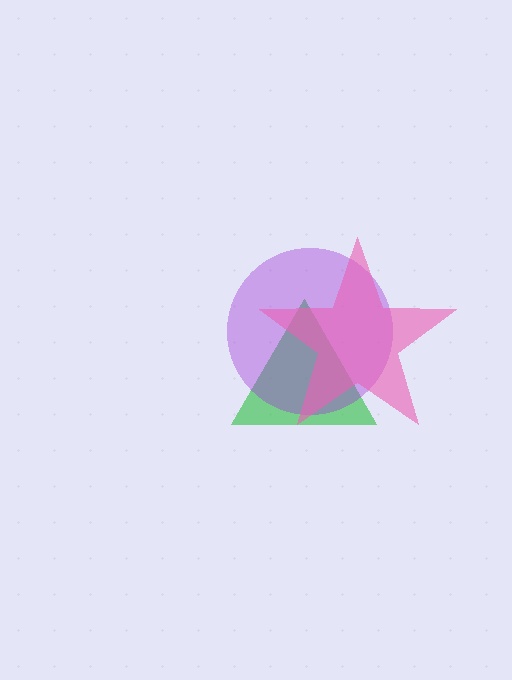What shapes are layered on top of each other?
The layered shapes are: a green triangle, a purple circle, a pink star.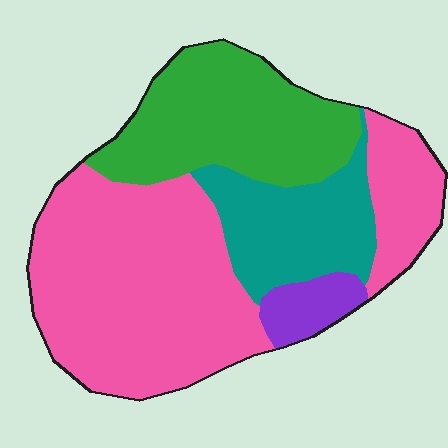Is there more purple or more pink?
Pink.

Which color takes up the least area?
Purple, at roughly 5%.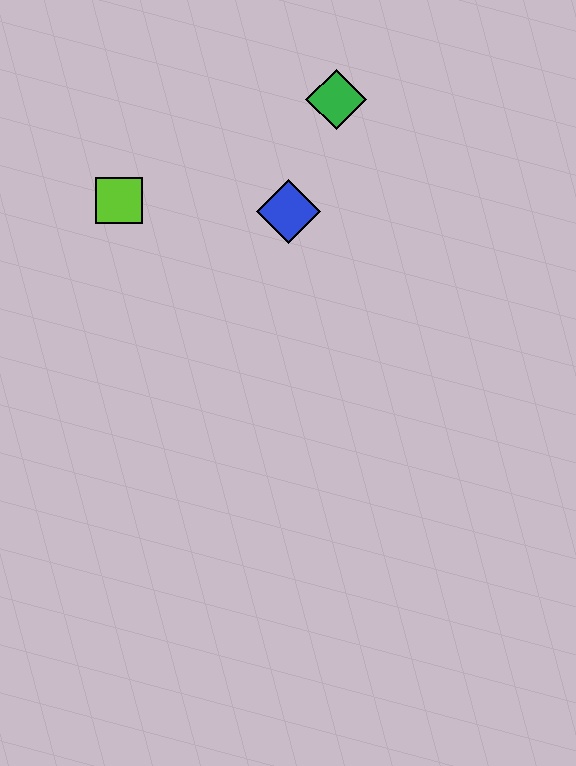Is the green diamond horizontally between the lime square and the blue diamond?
No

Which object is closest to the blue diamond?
The green diamond is closest to the blue diamond.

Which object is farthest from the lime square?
The green diamond is farthest from the lime square.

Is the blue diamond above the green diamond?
No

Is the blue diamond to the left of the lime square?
No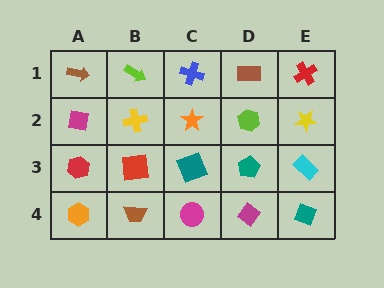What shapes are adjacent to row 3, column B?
A yellow cross (row 2, column B), a brown trapezoid (row 4, column B), a red hexagon (row 3, column A), a teal square (row 3, column C).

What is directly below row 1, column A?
A magenta square.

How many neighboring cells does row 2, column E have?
3.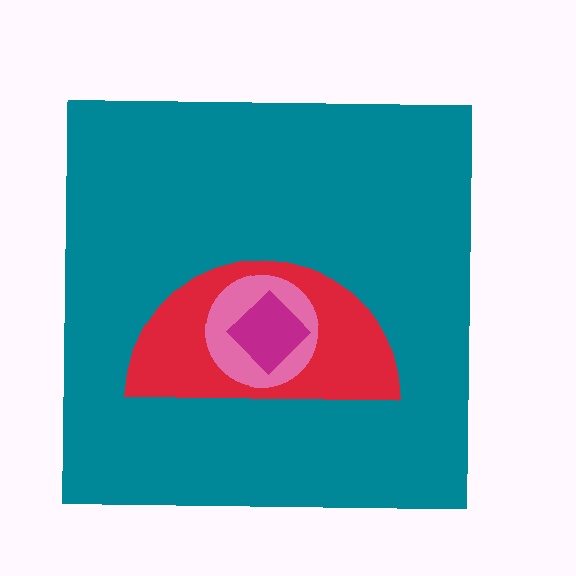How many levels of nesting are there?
4.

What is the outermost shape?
The teal square.